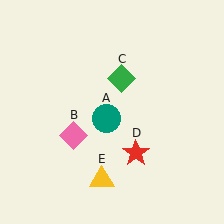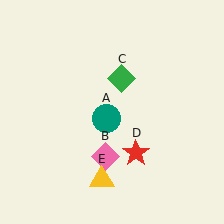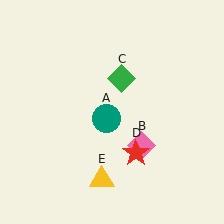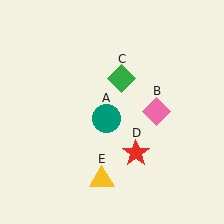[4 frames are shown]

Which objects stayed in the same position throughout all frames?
Teal circle (object A) and green diamond (object C) and red star (object D) and yellow triangle (object E) remained stationary.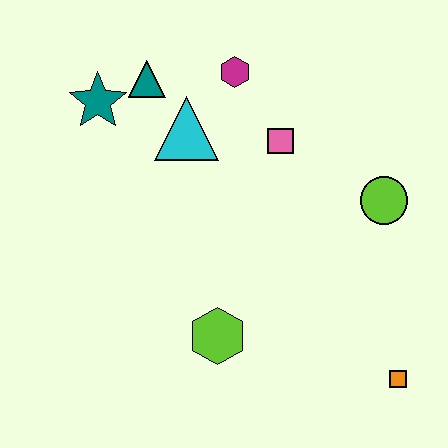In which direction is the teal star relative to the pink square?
The teal star is to the left of the pink square.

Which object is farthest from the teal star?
The orange square is farthest from the teal star.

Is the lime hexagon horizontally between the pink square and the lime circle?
No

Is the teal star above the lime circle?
Yes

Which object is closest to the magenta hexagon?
The cyan triangle is closest to the magenta hexagon.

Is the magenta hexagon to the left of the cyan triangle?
No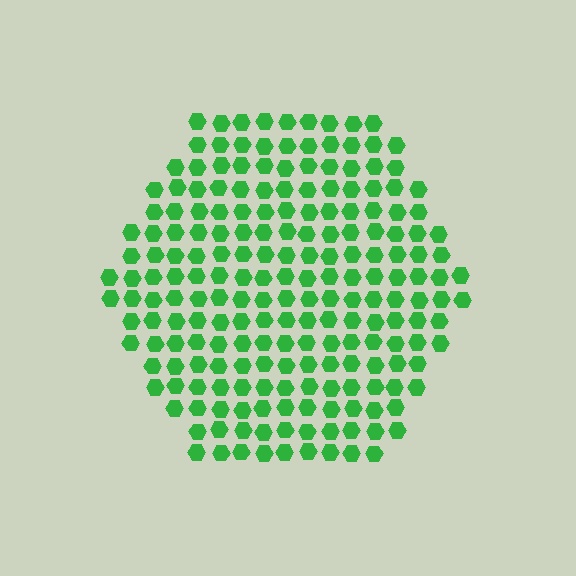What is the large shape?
The large shape is a hexagon.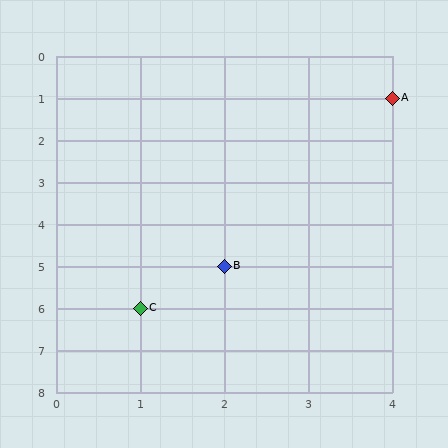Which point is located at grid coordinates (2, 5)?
Point B is at (2, 5).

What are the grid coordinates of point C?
Point C is at grid coordinates (1, 6).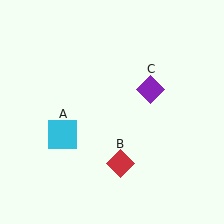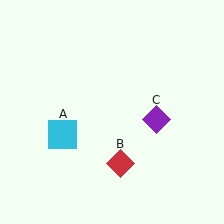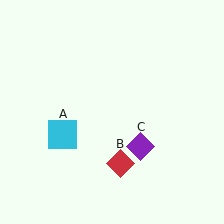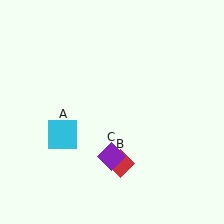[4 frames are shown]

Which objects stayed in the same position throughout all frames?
Cyan square (object A) and red diamond (object B) remained stationary.